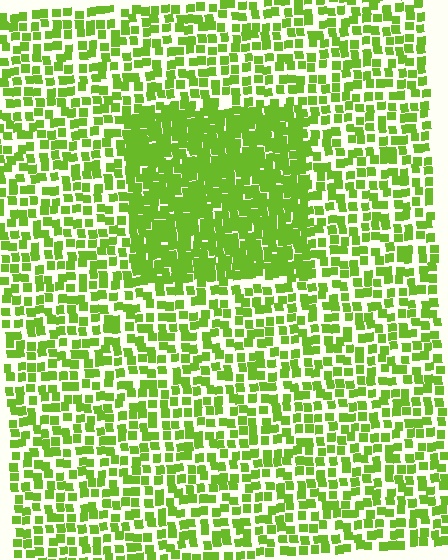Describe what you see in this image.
The image contains small lime elements arranged at two different densities. A rectangle-shaped region is visible where the elements are more densely packed than the surrounding area.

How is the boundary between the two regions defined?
The boundary is defined by a change in element density (approximately 2.0x ratio). All elements are the same color, size, and shape.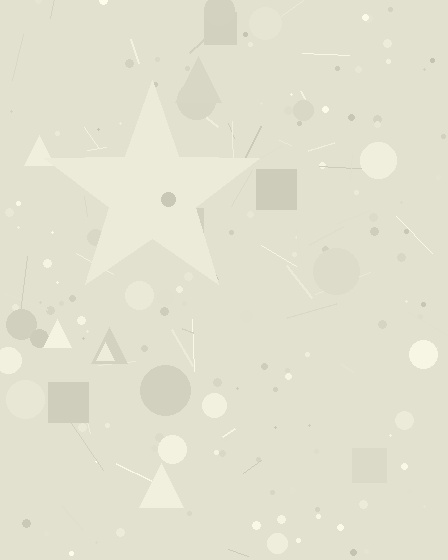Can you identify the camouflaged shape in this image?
The camouflaged shape is a star.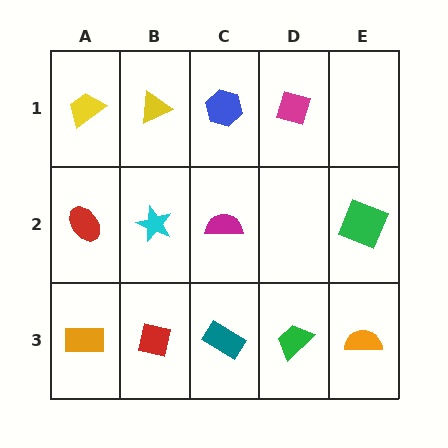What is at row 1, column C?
A blue hexagon.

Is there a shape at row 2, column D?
No, that cell is empty.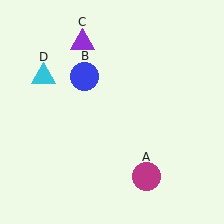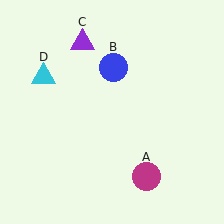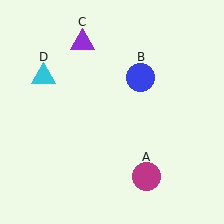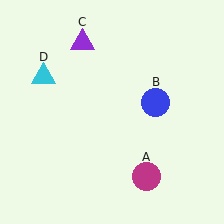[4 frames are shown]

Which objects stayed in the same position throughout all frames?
Magenta circle (object A) and purple triangle (object C) and cyan triangle (object D) remained stationary.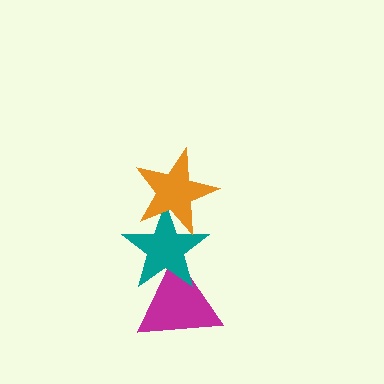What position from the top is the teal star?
The teal star is 2nd from the top.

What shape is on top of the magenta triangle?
The teal star is on top of the magenta triangle.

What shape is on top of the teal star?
The orange star is on top of the teal star.